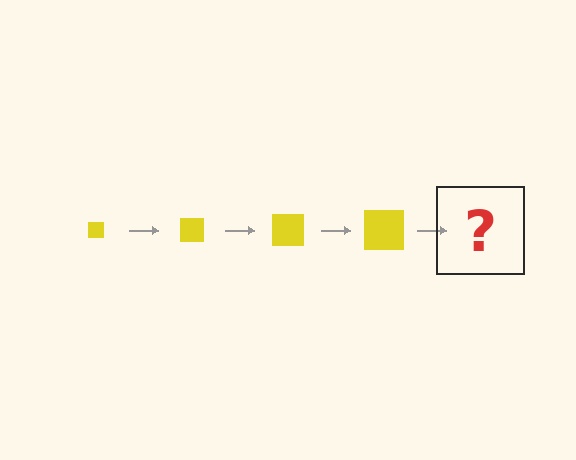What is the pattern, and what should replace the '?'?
The pattern is that the square gets progressively larger each step. The '?' should be a yellow square, larger than the previous one.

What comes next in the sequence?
The next element should be a yellow square, larger than the previous one.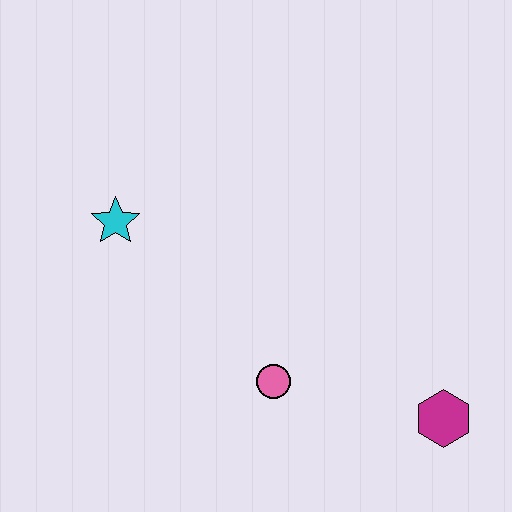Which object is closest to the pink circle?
The magenta hexagon is closest to the pink circle.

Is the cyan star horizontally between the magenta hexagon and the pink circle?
No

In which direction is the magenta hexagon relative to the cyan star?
The magenta hexagon is to the right of the cyan star.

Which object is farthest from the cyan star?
The magenta hexagon is farthest from the cyan star.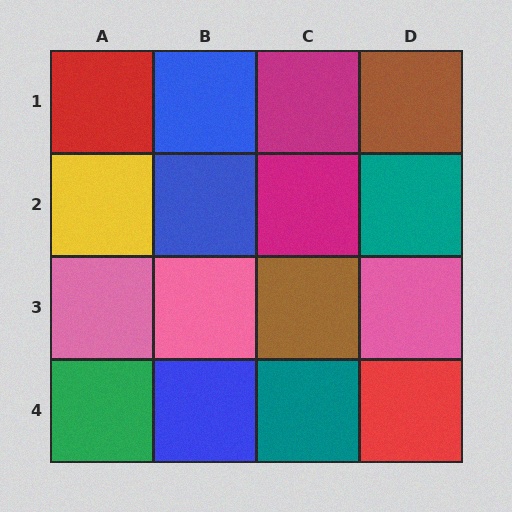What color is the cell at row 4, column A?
Green.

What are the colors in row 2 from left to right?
Yellow, blue, magenta, teal.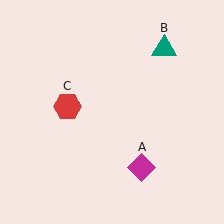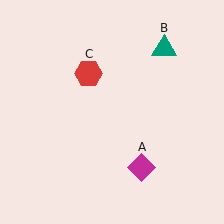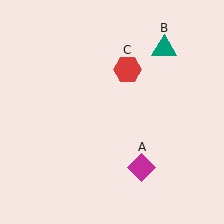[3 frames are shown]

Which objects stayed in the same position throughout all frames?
Magenta diamond (object A) and teal triangle (object B) remained stationary.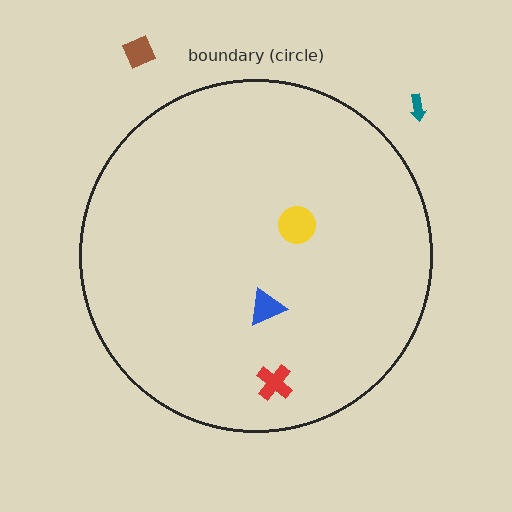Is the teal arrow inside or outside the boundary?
Outside.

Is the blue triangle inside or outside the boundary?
Inside.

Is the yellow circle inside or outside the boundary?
Inside.